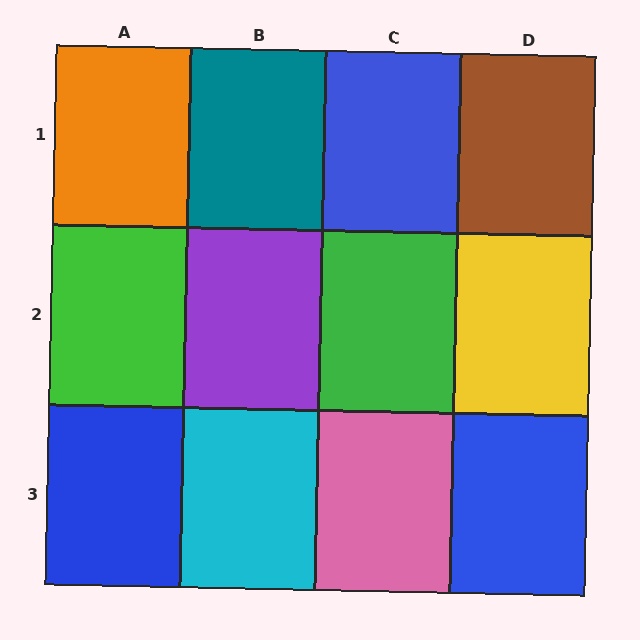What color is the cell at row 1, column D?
Brown.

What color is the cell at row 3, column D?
Blue.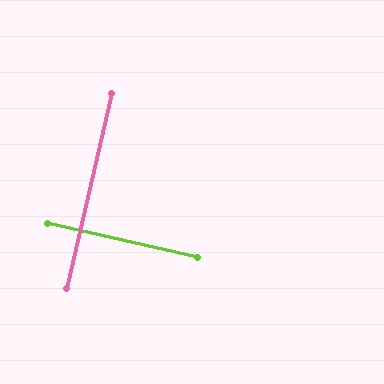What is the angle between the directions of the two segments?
Approximately 90 degrees.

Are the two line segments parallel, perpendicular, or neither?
Perpendicular — they meet at approximately 90°.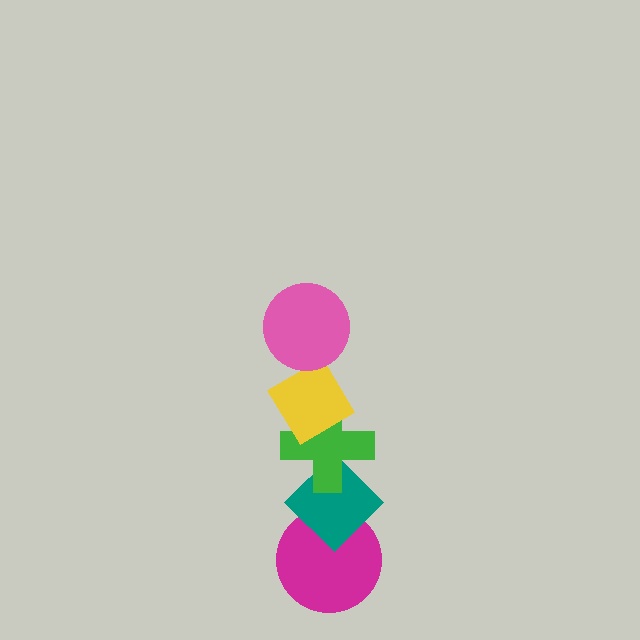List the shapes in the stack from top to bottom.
From top to bottom: the pink circle, the yellow diamond, the green cross, the teal diamond, the magenta circle.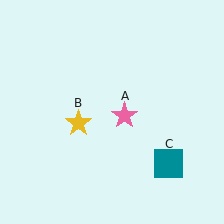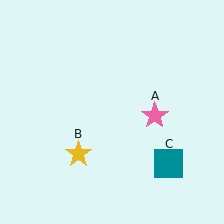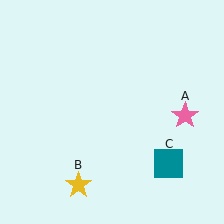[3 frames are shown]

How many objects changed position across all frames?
2 objects changed position: pink star (object A), yellow star (object B).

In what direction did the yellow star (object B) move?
The yellow star (object B) moved down.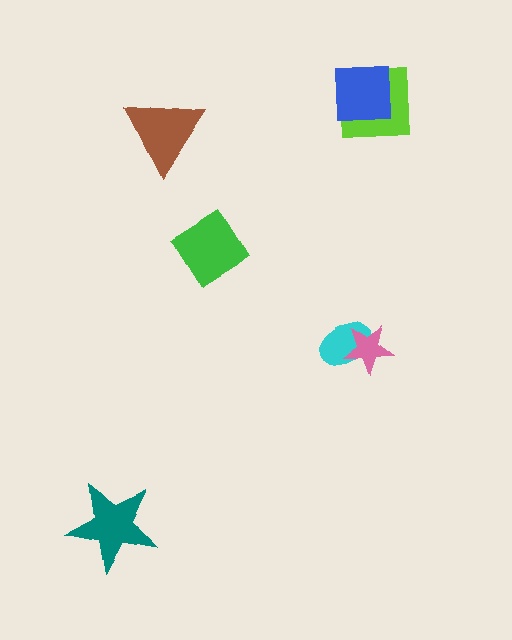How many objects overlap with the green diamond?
0 objects overlap with the green diamond.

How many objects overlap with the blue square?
1 object overlaps with the blue square.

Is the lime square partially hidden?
Yes, it is partially covered by another shape.